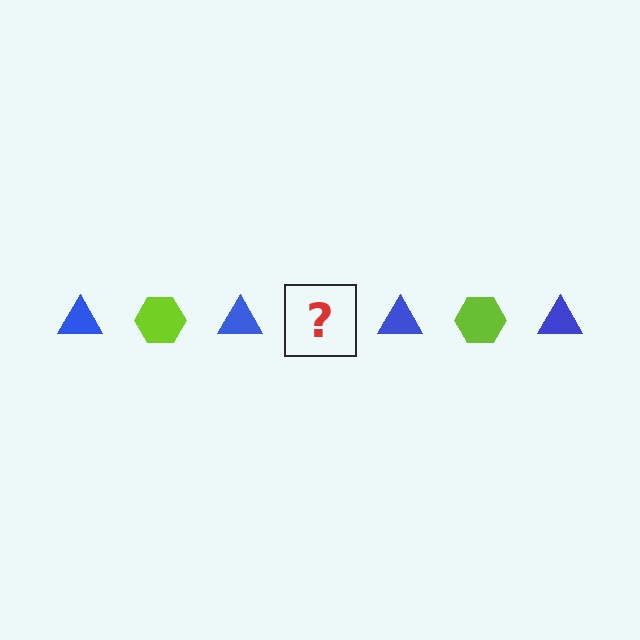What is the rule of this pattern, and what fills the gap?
The rule is that the pattern alternates between blue triangle and lime hexagon. The gap should be filled with a lime hexagon.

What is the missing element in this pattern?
The missing element is a lime hexagon.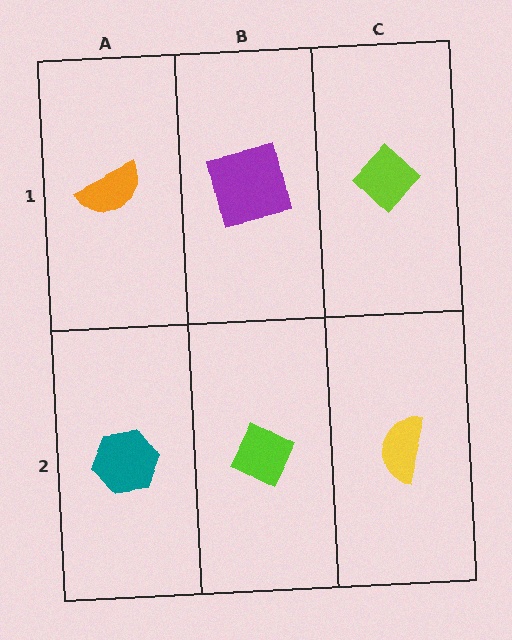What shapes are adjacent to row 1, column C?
A yellow semicircle (row 2, column C), a purple square (row 1, column B).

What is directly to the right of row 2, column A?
A lime diamond.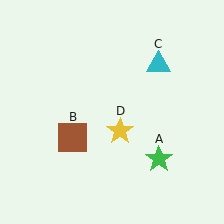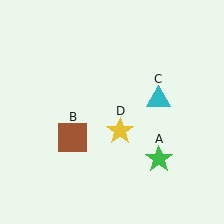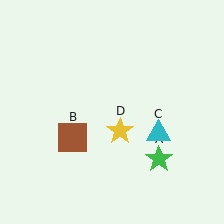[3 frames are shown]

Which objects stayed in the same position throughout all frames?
Green star (object A) and brown square (object B) and yellow star (object D) remained stationary.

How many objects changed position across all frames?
1 object changed position: cyan triangle (object C).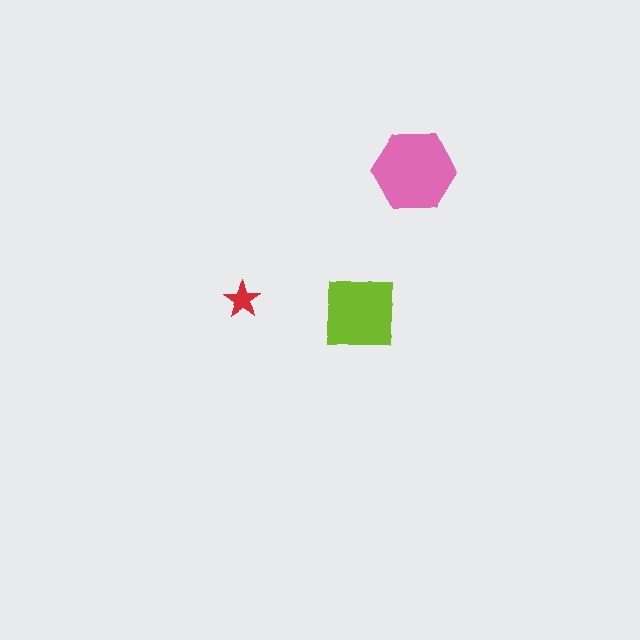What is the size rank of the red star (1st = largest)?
3rd.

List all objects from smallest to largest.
The red star, the lime square, the pink hexagon.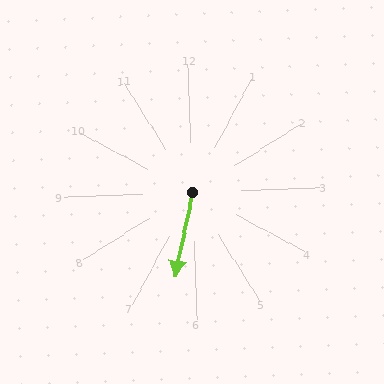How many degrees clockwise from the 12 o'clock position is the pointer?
Approximately 194 degrees.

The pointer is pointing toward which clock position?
Roughly 6 o'clock.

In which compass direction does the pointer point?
South.